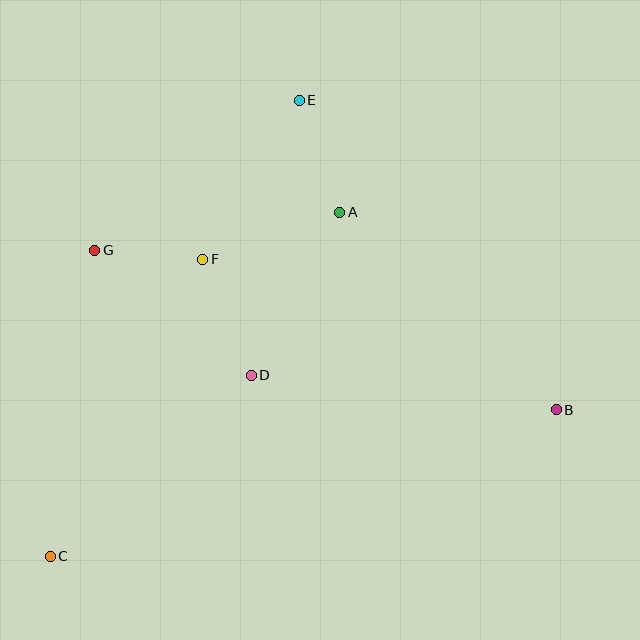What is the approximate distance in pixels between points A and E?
The distance between A and E is approximately 119 pixels.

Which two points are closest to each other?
Points F and G are closest to each other.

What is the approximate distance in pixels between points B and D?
The distance between B and D is approximately 307 pixels.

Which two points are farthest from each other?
Points B and C are farthest from each other.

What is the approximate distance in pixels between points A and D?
The distance between A and D is approximately 185 pixels.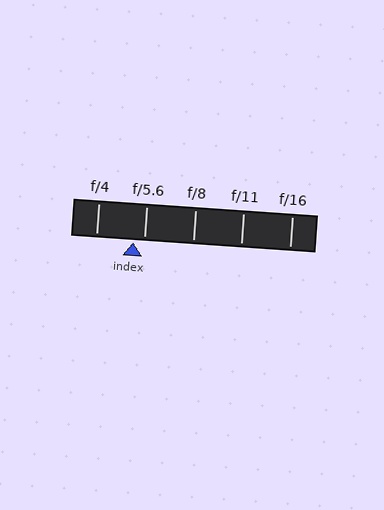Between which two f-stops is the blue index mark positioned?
The index mark is between f/4 and f/5.6.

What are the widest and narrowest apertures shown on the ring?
The widest aperture shown is f/4 and the narrowest is f/16.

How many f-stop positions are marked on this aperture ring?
There are 5 f-stop positions marked.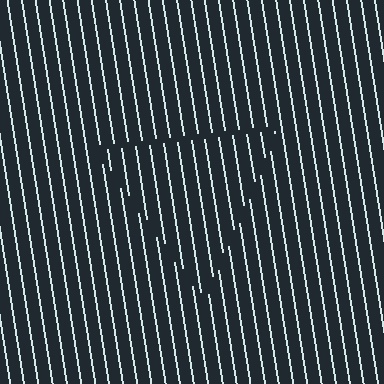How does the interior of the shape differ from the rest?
The interior of the shape contains the same grating, shifted by half a period — the contour is defined by the phase discontinuity where line-ends from the inner and outer gratings abut.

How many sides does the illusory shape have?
3 sides — the line-ends trace a triangle.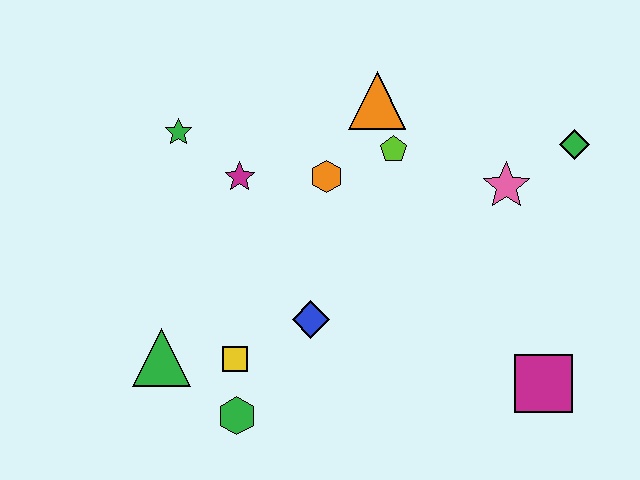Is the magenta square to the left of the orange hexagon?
No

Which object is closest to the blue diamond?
The yellow square is closest to the blue diamond.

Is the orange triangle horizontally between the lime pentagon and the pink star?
No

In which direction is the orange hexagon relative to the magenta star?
The orange hexagon is to the right of the magenta star.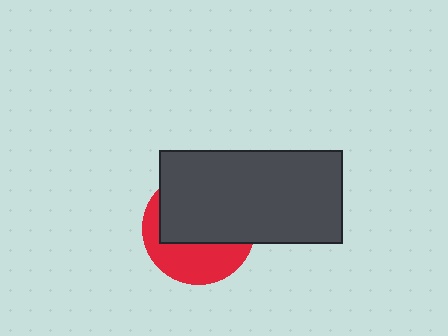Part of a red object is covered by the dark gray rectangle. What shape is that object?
It is a circle.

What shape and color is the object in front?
The object in front is a dark gray rectangle.